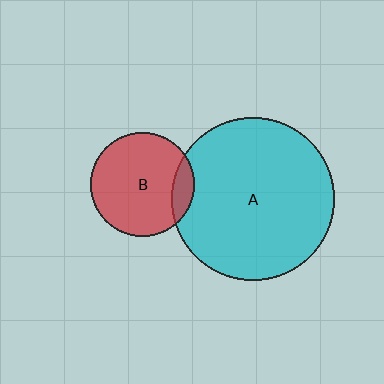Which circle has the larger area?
Circle A (cyan).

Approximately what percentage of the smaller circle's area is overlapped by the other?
Approximately 15%.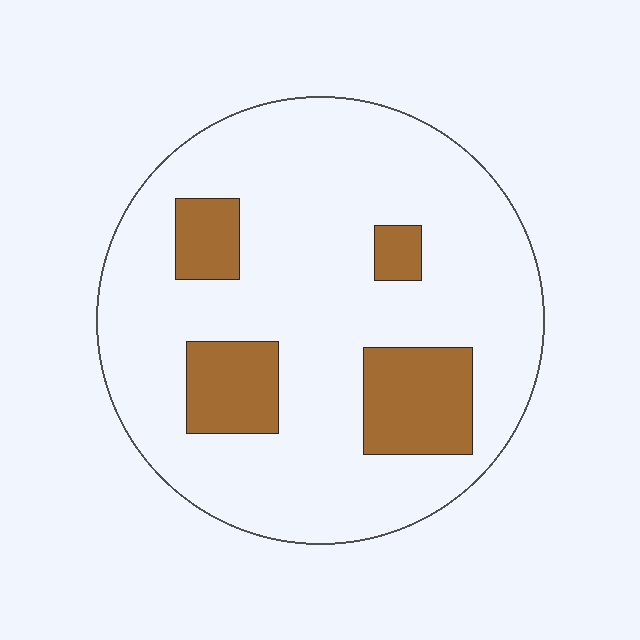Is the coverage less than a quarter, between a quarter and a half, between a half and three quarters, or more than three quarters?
Less than a quarter.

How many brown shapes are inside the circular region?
4.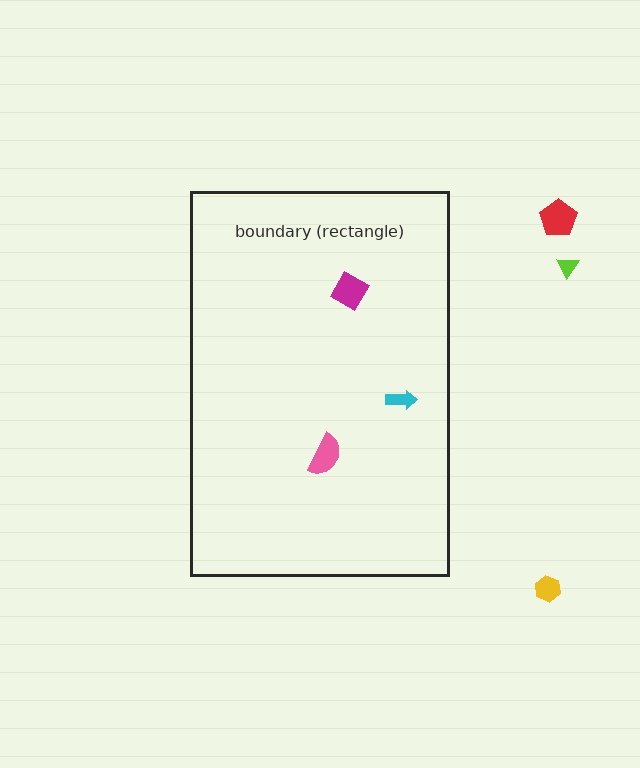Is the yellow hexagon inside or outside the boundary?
Outside.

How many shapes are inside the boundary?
3 inside, 3 outside.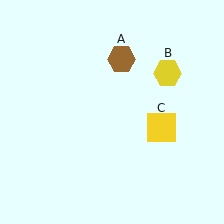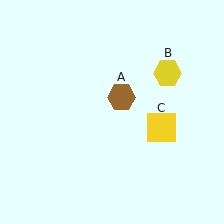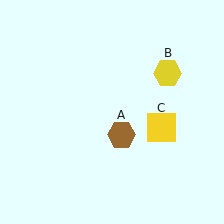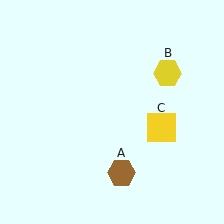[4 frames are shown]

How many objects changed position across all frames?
1 object changed position: brown hexagon (object A).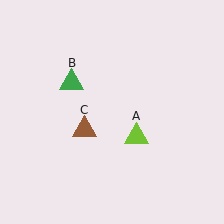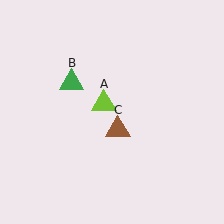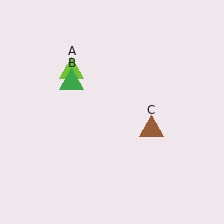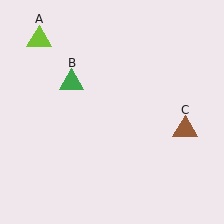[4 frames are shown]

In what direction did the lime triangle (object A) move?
The lime triangle (object A) moved up and to the left.